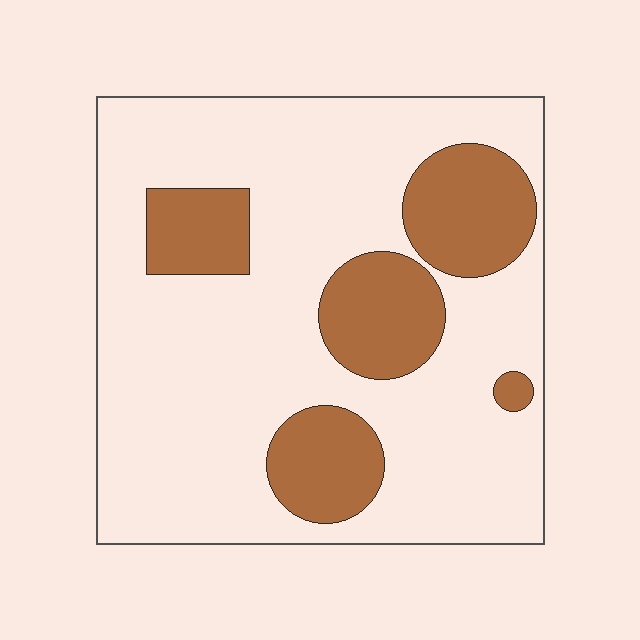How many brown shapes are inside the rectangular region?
5.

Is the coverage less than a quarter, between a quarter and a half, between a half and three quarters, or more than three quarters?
Less than a quarter.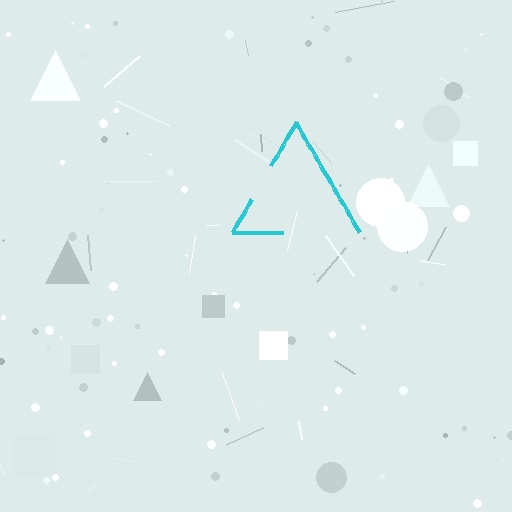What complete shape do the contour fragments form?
The contour fragments form a triangle.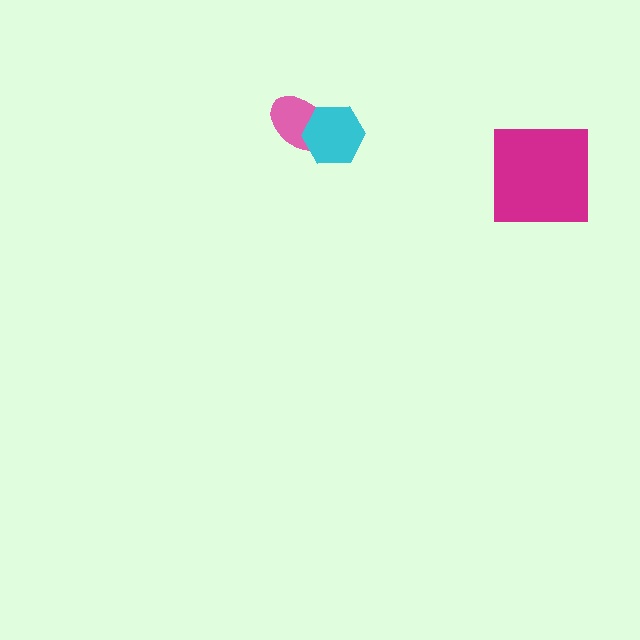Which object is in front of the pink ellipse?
The cyan hexagon is in front of the pink ellipse.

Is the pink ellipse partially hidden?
Yes, it is partially covered by another shape.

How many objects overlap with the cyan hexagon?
1 object overlaps with the cyan hexagon.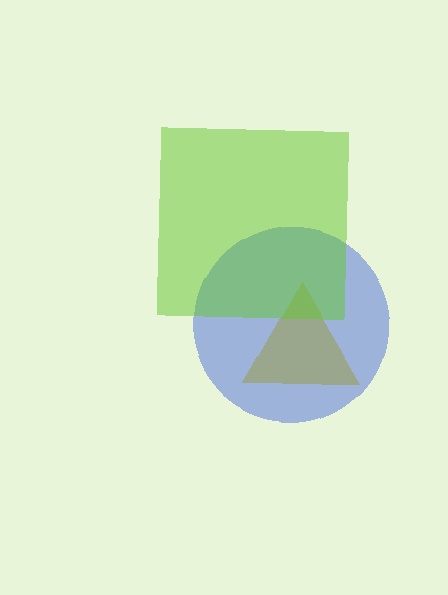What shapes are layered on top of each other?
The layered shapes are: a yellow triangle, a blue circle, a lime square.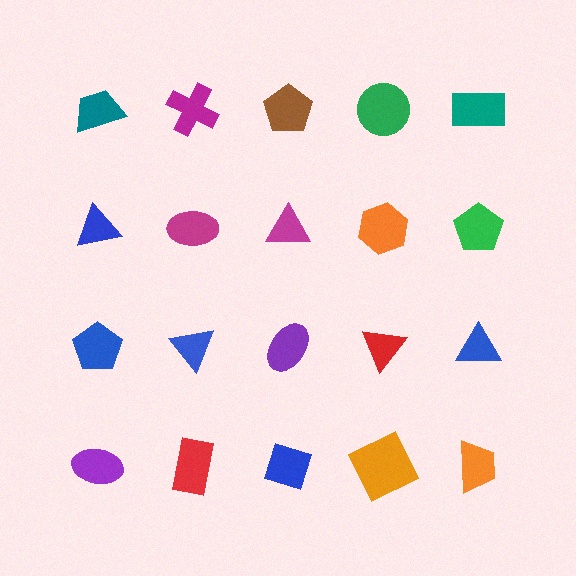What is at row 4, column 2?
A red rectangle.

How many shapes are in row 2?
5 shapes.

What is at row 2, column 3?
A magenta triangle.